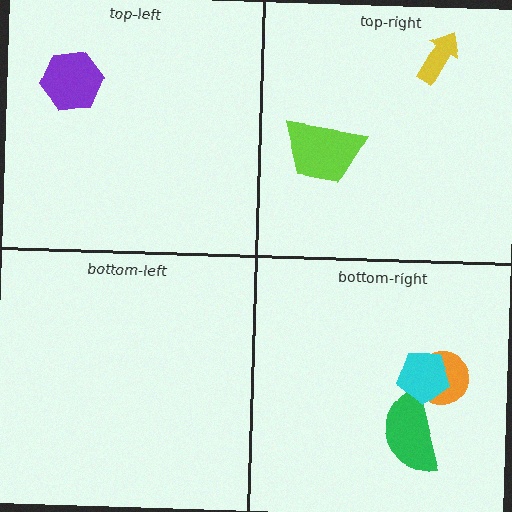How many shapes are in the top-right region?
2.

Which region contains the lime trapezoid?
The top-right region.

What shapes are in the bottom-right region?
The orange circle, the green semicircle, the cyan pentagon.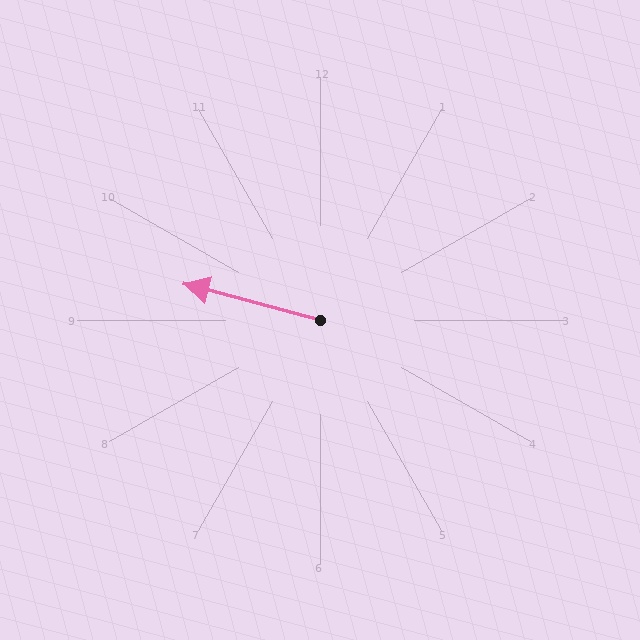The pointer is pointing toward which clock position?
Roughly 9 o'clock.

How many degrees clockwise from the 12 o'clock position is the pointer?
Approximately 285 degrees.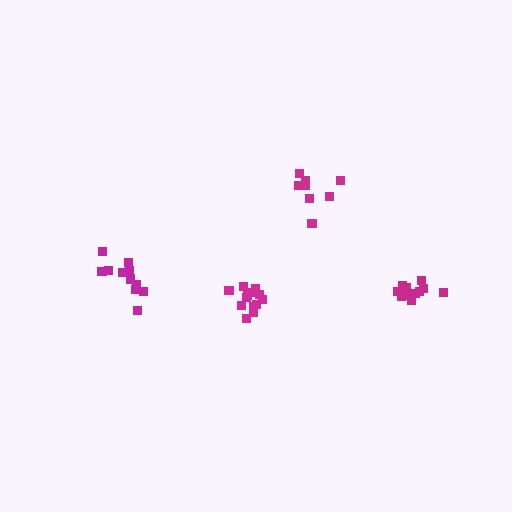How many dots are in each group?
Group 1: 12 dots, Group 2: 14 dots, Group 3: 11 dots, Group 4: 9 dots (46 total).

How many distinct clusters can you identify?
There are 4 distinct clusters.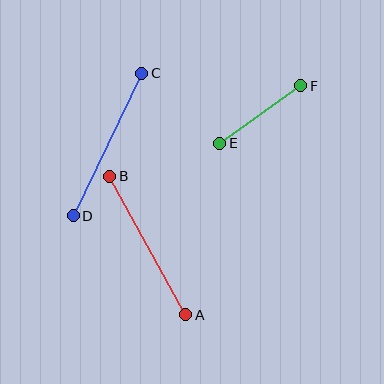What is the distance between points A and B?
The distance is approximately 158 pixels.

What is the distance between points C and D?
The distance is approximately 158 pixels.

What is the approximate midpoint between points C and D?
The midpoint is at approximately (107, 144) pixels.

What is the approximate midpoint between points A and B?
The midpoint is at approximately (148, 246) pixels.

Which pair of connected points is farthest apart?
Points C and D are farthest apart.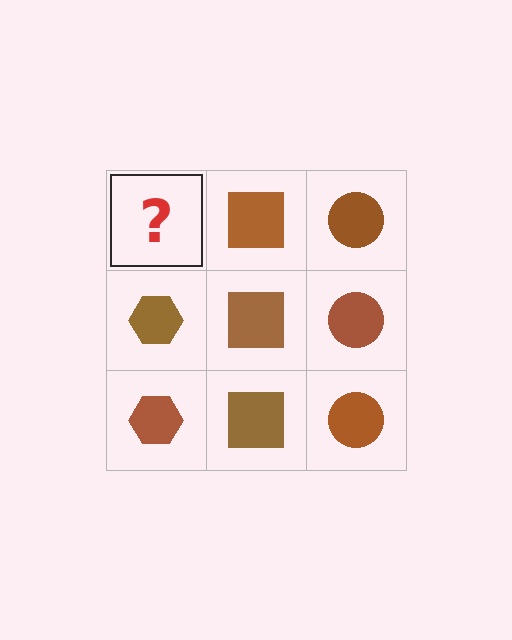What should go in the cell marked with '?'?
The missing cell should contain a brown hexagon.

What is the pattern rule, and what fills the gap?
The rule is that each column has a consistent shape. The gap should be filled with a brown hexagon.